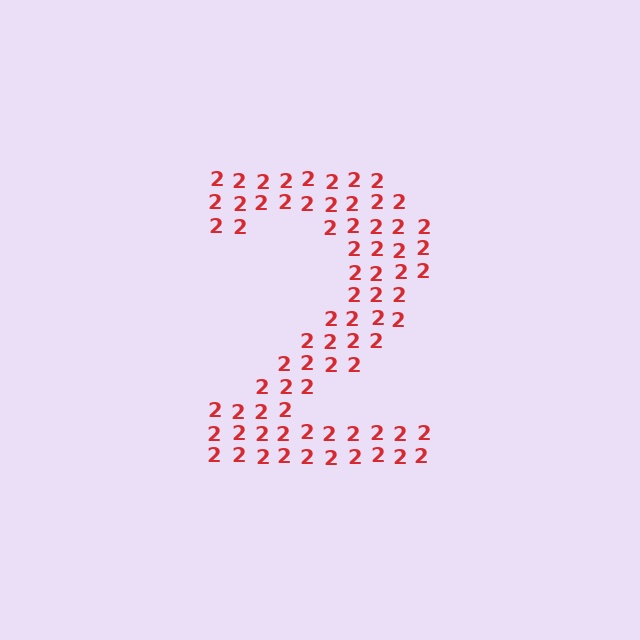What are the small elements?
The small elements are digit 2's.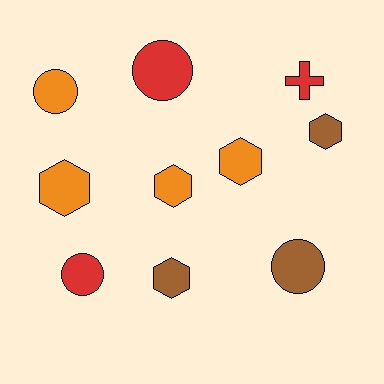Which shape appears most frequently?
Hexagon, with 5 objects.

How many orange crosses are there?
There are no orange crosses.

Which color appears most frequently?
Orange, with 4 objects.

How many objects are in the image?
There are 10 objects.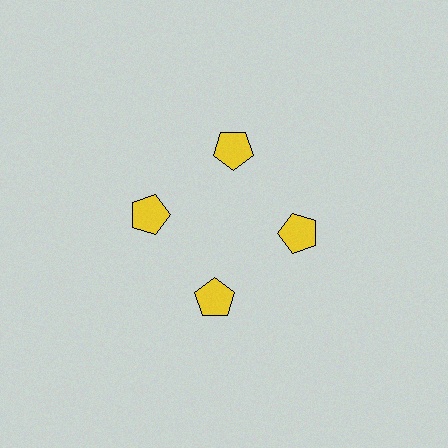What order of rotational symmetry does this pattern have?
This pattern has 4-fold rotational symmetry.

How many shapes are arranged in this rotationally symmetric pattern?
There are 4 shapes, arranged in 4 groups of 1.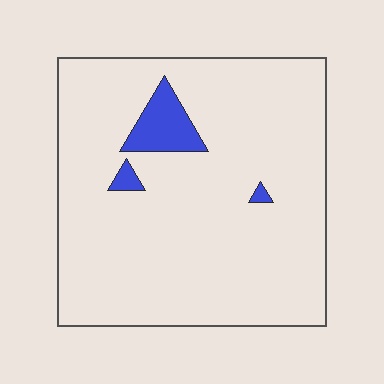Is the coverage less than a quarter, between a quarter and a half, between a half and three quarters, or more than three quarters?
Less than a quarter.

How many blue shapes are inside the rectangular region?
3.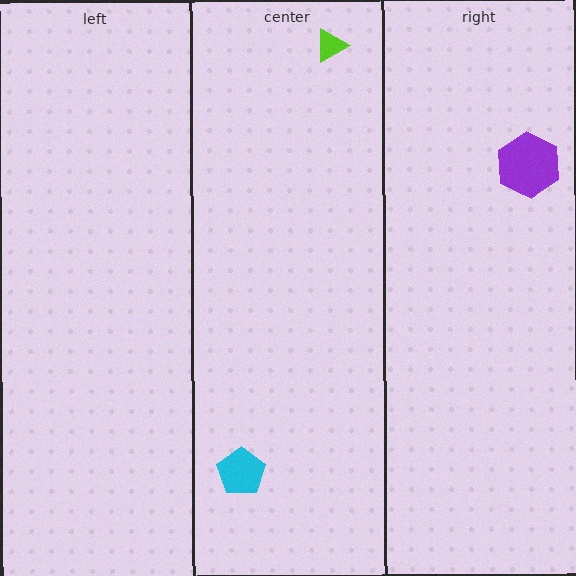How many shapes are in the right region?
1.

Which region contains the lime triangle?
The center region.